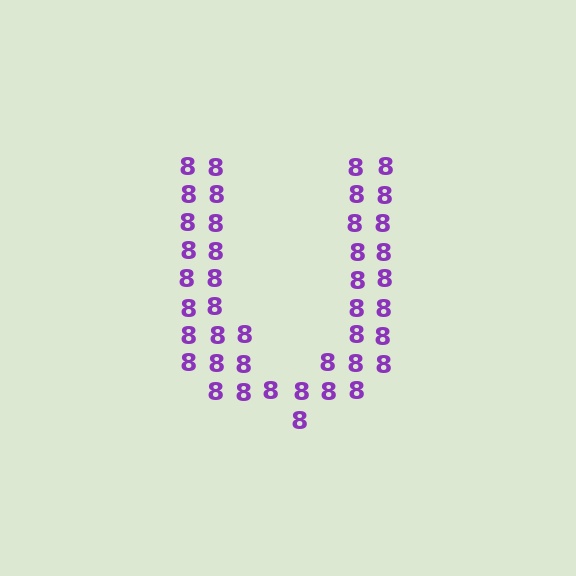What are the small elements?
The small elements are digit 8's.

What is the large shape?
The large shape is the letter U.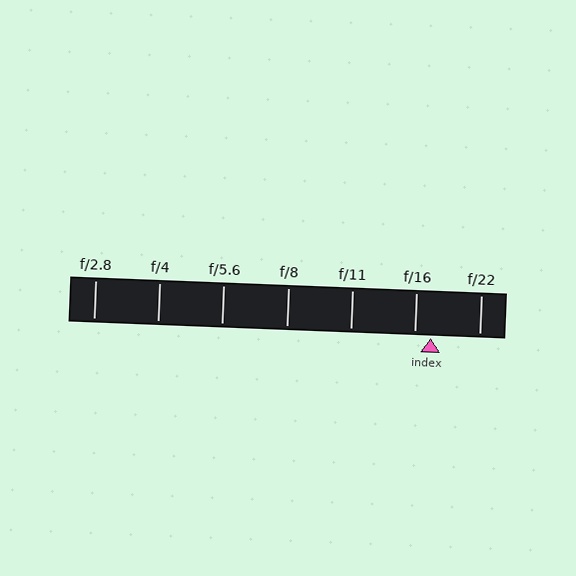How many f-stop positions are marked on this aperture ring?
There are 7 f-stop positions marked.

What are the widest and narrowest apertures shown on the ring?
The widest aperture shown is f/2.8 and the narrowest is f/22.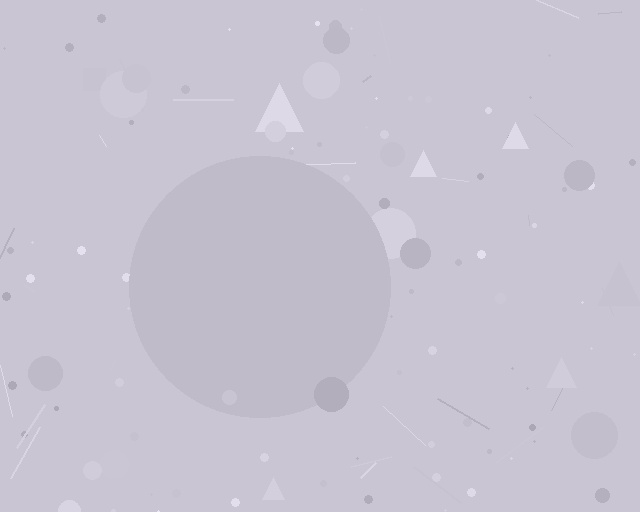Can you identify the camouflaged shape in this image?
The camouflaged shape is a circle.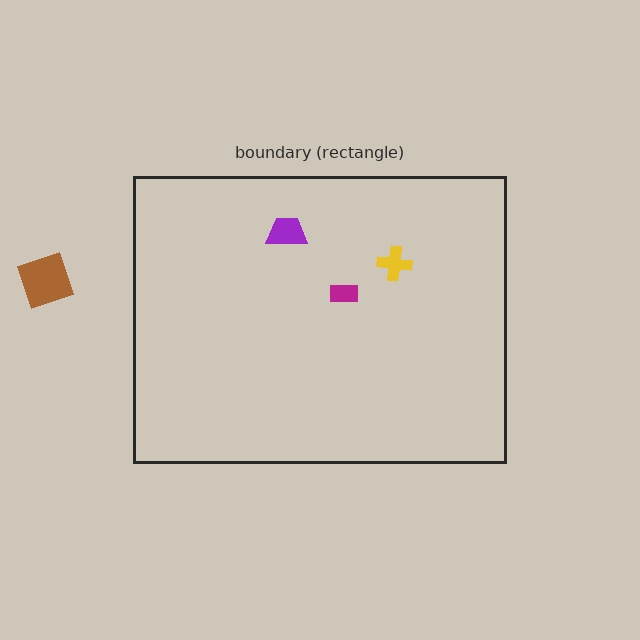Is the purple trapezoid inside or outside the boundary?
Inside.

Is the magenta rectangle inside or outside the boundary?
Inside.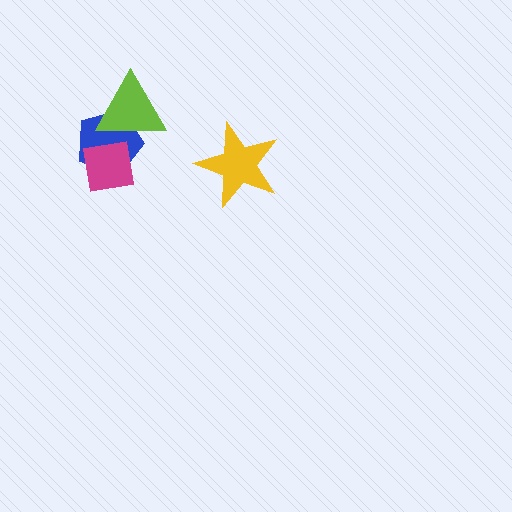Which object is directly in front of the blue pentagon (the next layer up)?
The magenta square is directly in front of the blue pentagon.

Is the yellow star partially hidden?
No, no other shape covers it.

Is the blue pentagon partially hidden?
Yes, it is partially covered by another shape.